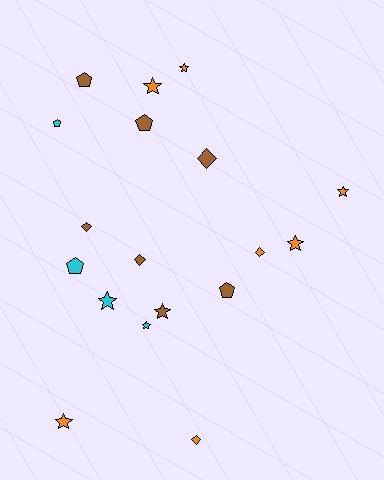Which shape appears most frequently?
Star, with 8 objects.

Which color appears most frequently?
Brown, with 7 objects.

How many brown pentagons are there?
There are 3 brown pentagons.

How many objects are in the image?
There are 18 objects.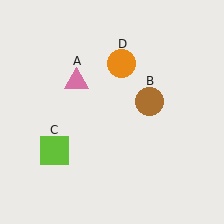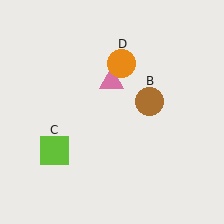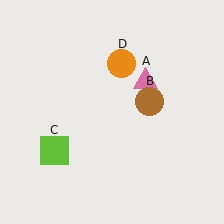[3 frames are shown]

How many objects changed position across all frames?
1 object changed position: pink triangle (object A).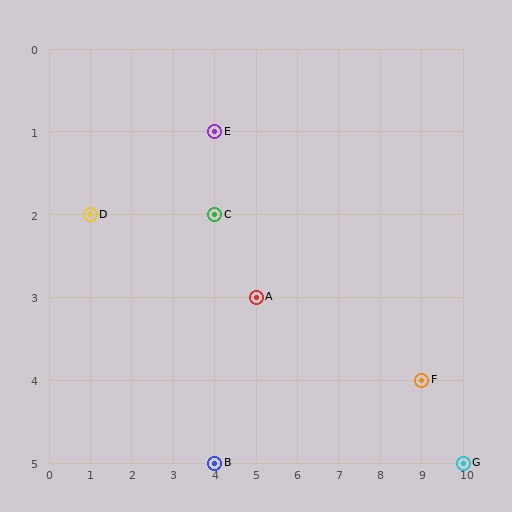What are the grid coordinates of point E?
Point E is at grid coordinates (4, 1).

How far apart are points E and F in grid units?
Points E and F are 5 columns and 3 rows apart (about 5.8 grid units diagonally).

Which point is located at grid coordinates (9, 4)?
Point F is at (9, 4).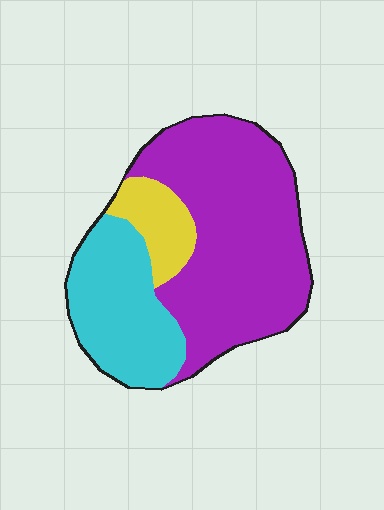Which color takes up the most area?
Purple, at roughly 60%.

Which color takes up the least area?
Yellow, at roughly 10%.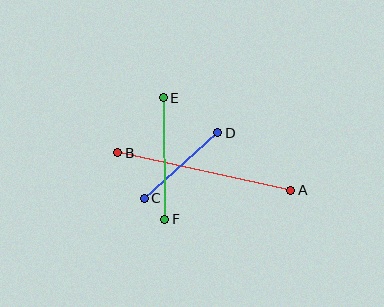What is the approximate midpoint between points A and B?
The midpoint is at approximately (204, 172) pixels.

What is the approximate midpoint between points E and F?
The midpoint is at approximately (164, 158) pixels.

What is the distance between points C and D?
The distance is approximately 98 pixels.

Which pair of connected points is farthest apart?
Points A and B are farthest apart.